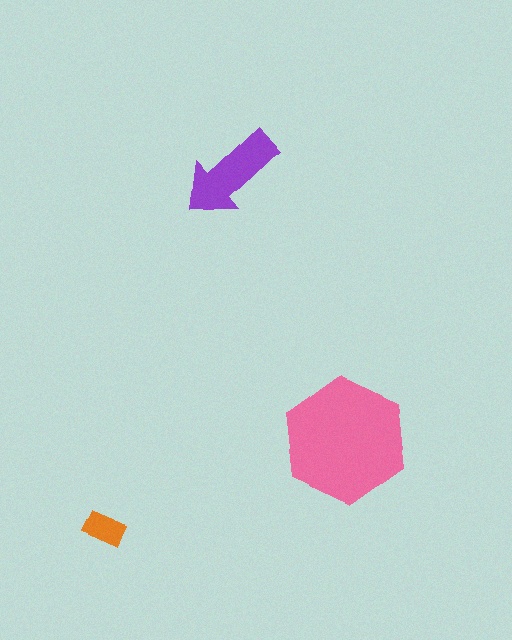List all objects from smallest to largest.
The orange rectangle, the purple arrow, the pink hexagon.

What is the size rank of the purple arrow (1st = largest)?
2nd.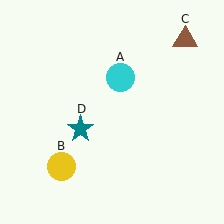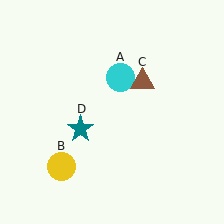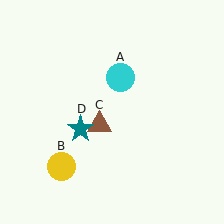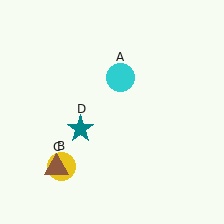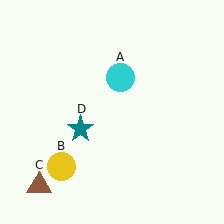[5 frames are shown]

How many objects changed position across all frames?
1 object changed position: brown triangle (object C).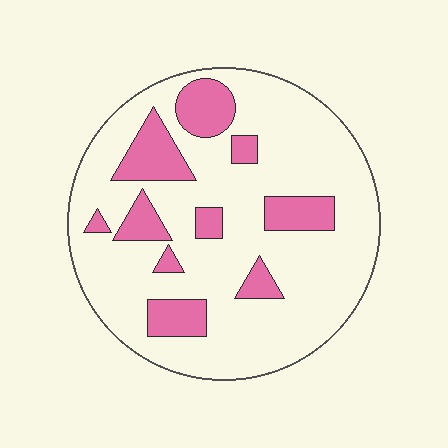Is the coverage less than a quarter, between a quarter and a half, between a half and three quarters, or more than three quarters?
Less than a quarter.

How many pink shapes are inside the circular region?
10.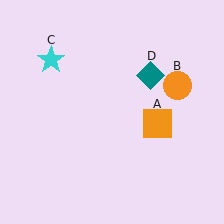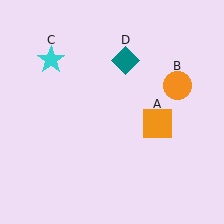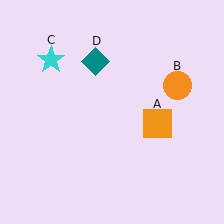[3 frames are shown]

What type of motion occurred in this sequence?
The teal diamond (object D) rotated counterclockwise around the center of the scene.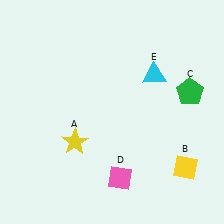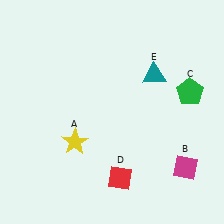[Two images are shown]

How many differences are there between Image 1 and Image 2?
There are 3 differences between the two images.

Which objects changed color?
B changed from yellow to magenta. D changed from pink to red. E changed from cyan to teal.